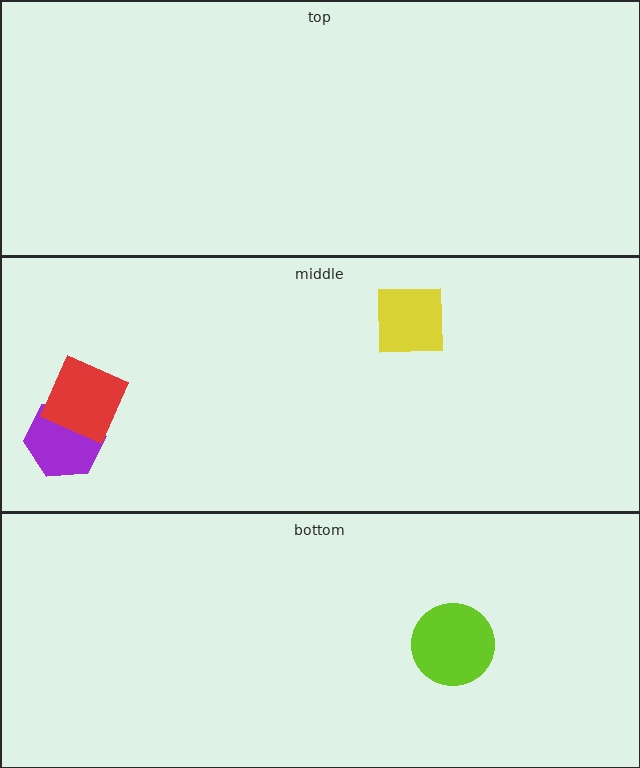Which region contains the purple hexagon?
The middle region.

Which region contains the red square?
The middle region.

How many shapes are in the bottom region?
1.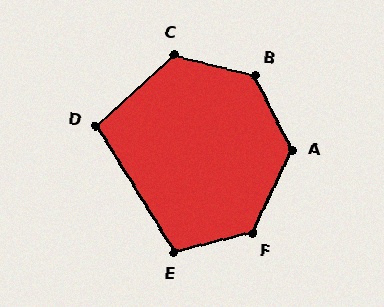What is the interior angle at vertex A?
Approximately 128 degrees (obtuse).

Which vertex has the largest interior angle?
B, at approximately 131 degrees.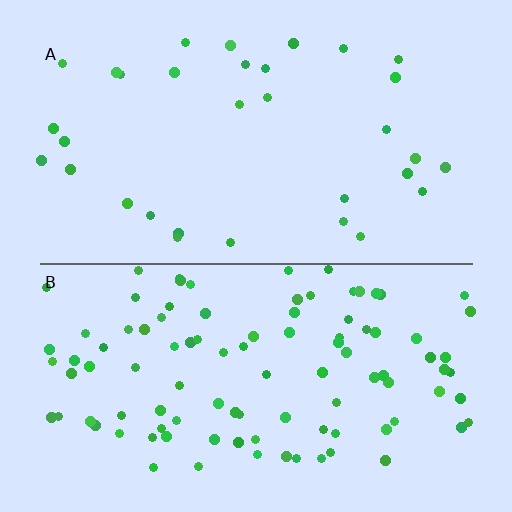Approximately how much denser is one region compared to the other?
Approximately 3.1× — region B over region A.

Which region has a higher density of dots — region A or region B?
B (the bottom).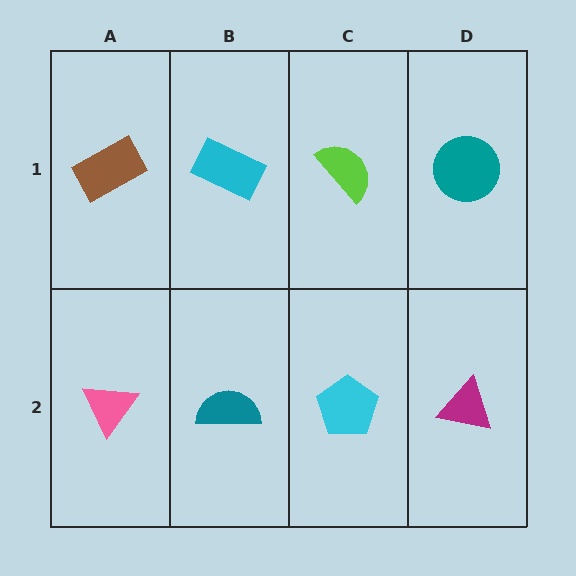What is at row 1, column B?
A cyan rectangle.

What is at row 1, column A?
A brown rectangle.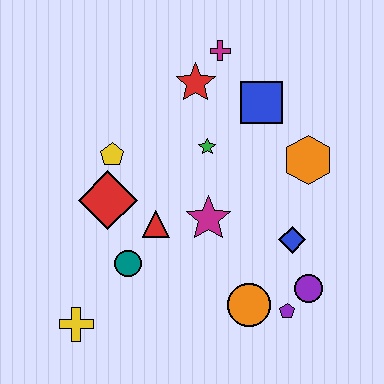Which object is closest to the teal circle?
The red triangle is closest to the teal circle.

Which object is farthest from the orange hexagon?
The yellow cross is farthest from the orange hexagon.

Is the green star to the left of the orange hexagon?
Yes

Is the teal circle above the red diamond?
No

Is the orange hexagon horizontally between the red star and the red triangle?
No